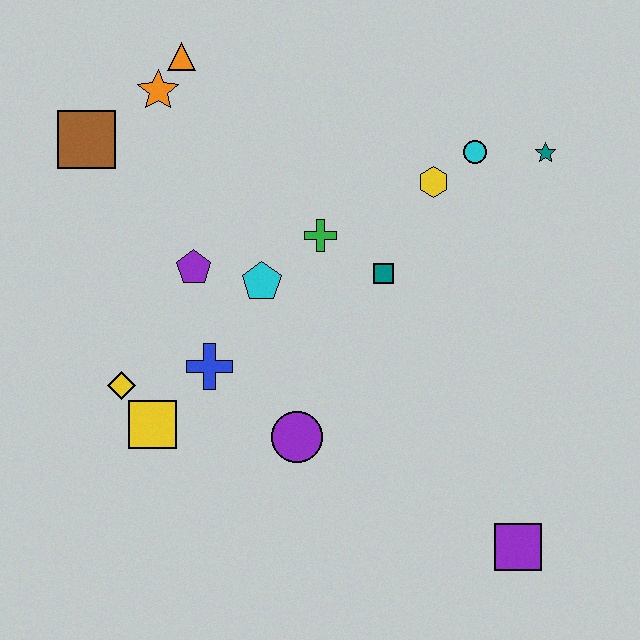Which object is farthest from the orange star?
The purple square is farthest from the orange star.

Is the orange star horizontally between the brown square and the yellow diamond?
No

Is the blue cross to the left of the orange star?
No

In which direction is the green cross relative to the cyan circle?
The green cross is to the left of the cyan circle.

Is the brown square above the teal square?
Yes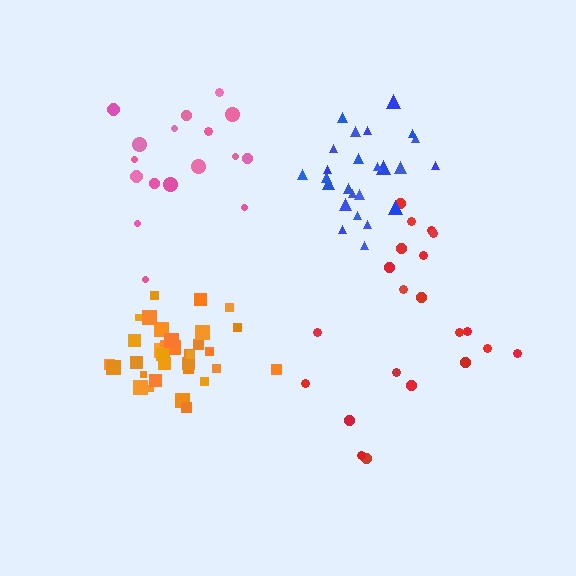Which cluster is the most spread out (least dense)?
Red.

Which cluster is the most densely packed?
Orange.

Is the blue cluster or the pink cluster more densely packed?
Blue.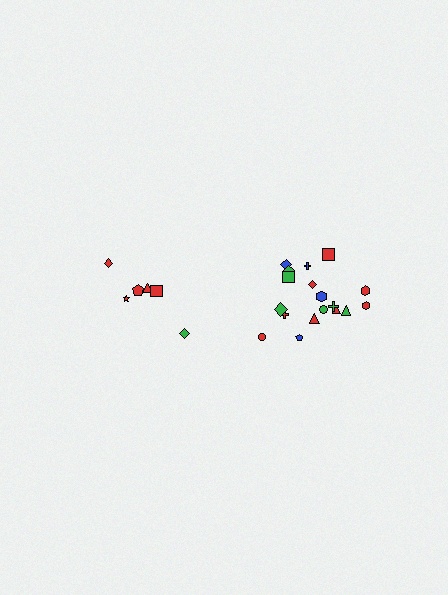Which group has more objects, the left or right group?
The right group.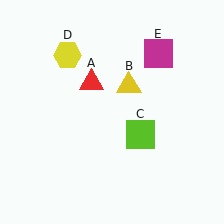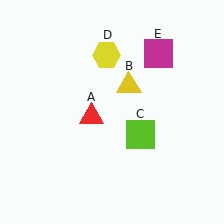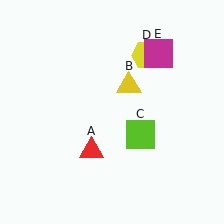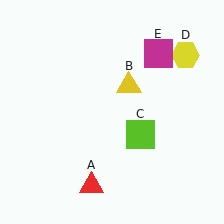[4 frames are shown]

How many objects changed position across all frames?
2 objects changed position: red triangle (object A), yellow hexagon (object D).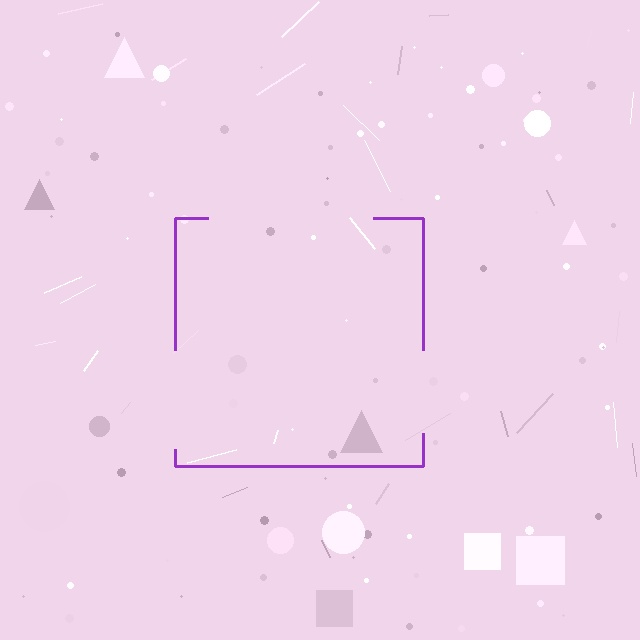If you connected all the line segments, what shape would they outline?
They would outline a square.